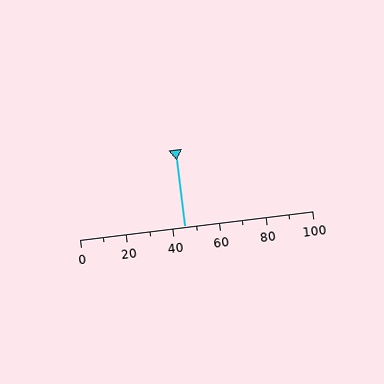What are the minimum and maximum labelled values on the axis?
The axis runs from 0 to 100.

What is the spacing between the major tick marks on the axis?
The major ticks are spaced 20 apart.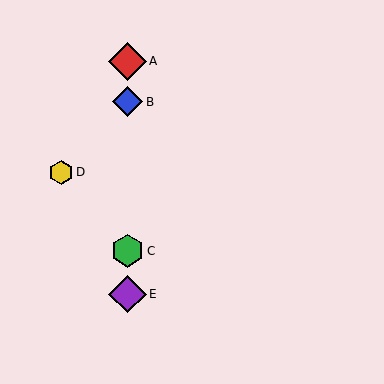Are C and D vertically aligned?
No, C is at x≈128 and D is at x≈61.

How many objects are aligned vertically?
4 objects (A, B, C, E) are aligned vertically.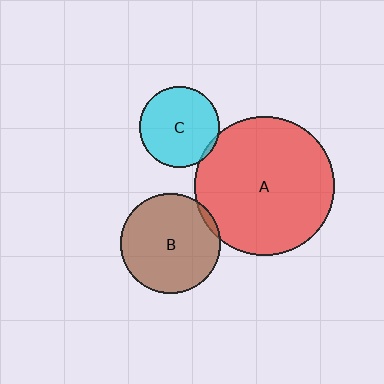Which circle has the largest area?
Circle A (red).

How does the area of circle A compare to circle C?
Approximately 3.0 times.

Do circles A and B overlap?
Yes.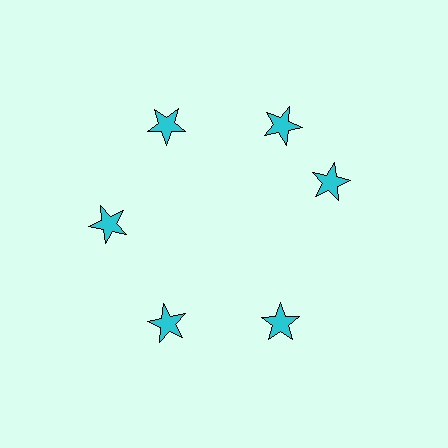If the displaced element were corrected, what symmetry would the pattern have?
It would have 6-fold rotational symmetry — the pattern would map onto itself every 60 degrees.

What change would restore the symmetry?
The symmetry would be restored by rotating it back into even spacing with its neighbors so that all 6 stars sit at equal angles and equal distance from the center.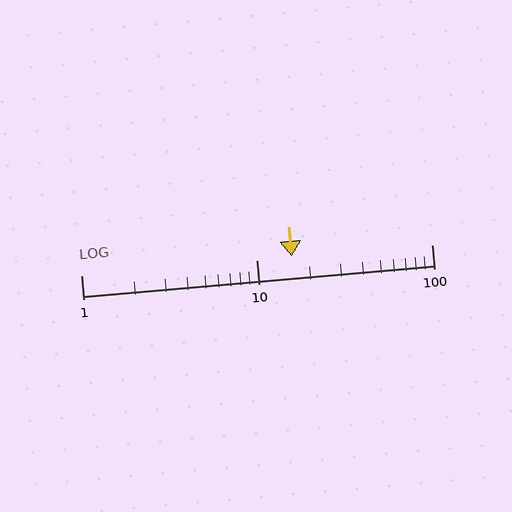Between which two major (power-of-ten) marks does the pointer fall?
The pointer is between 10 and 100.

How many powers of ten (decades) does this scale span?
The scale spans 2 decades, from 1 to 100.